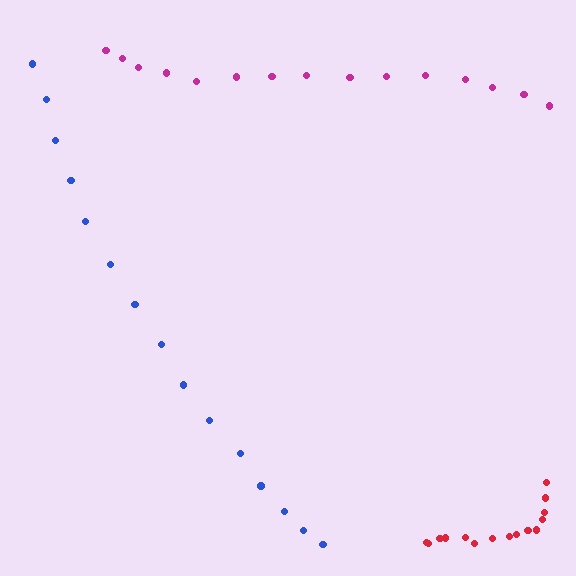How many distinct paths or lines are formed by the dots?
There are 3 distinct paths.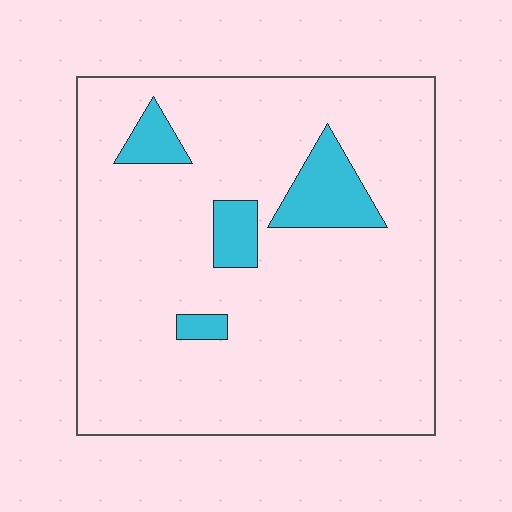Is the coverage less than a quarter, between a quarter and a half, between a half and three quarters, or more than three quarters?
Less than a quarter.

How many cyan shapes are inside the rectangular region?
4.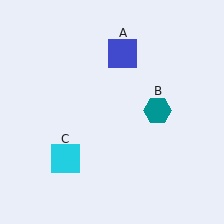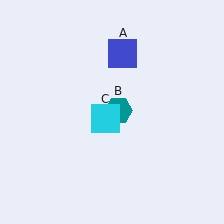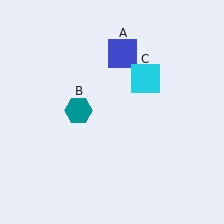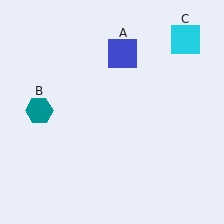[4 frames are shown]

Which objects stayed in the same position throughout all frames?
Blue square (object A) remained stationary.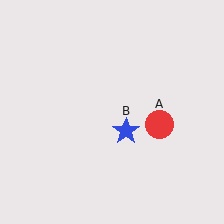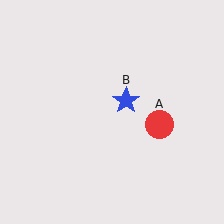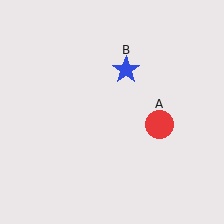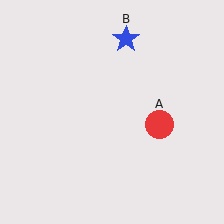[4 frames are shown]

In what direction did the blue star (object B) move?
The blue star (object B) moved up.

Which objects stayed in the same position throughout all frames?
Red circle (object A) remained stationary.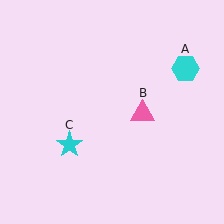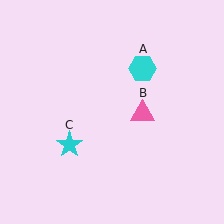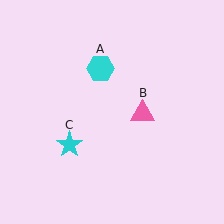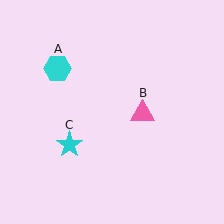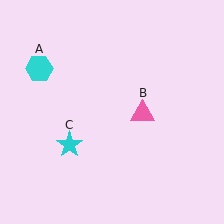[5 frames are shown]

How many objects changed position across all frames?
1 object changed position: cyan hexagon (object A).